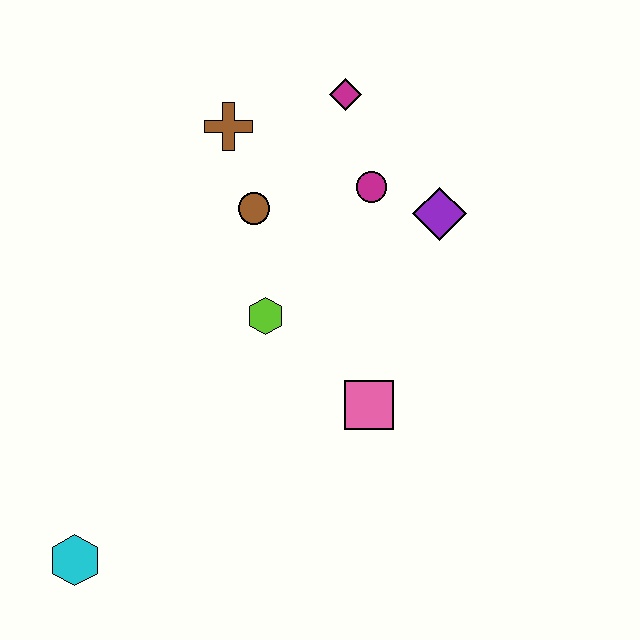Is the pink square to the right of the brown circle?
Yes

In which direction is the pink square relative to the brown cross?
The pink square is below the brown cross.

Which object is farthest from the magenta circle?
The cyan hexagon is farthest from the magenta circle.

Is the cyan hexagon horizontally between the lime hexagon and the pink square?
No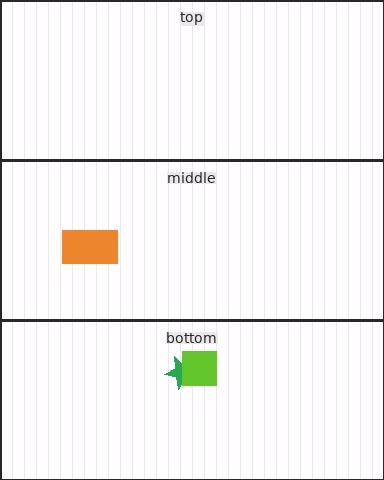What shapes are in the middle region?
The orange rectangle.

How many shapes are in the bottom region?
2.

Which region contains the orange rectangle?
The middle region.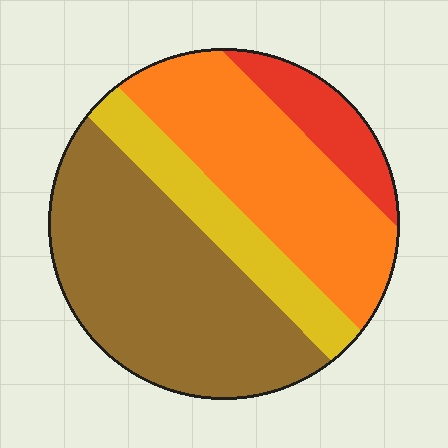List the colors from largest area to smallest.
From largest to smallest: brown, orange, yellow, red.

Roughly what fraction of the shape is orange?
Orange covers around 30% of the shape.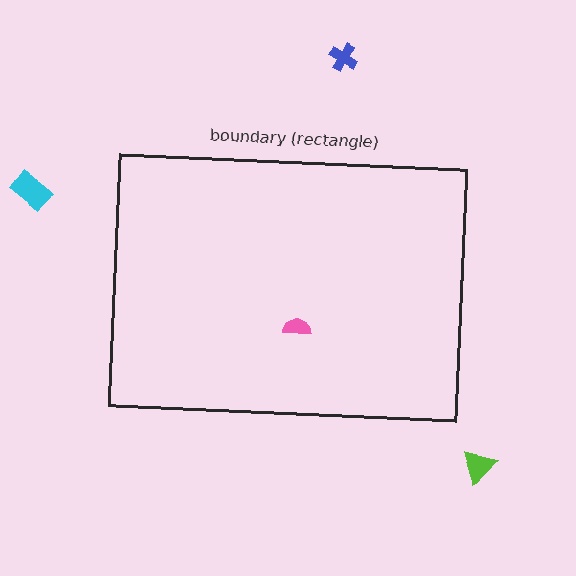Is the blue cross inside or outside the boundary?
Outside.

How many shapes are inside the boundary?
1 inside, 3 outside.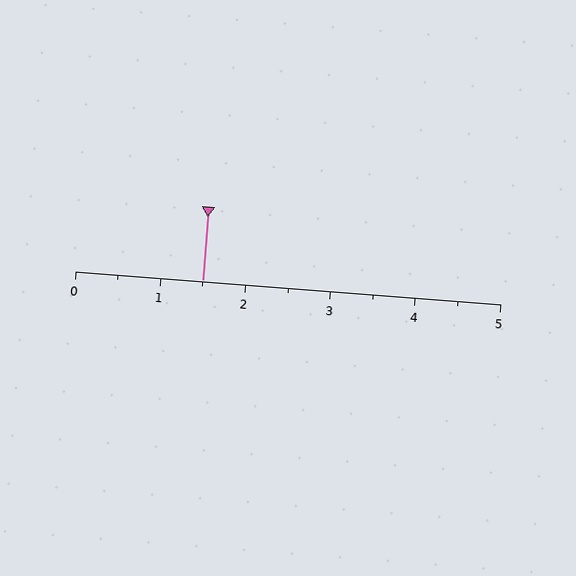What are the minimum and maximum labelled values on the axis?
The axis runs from 0 to 5.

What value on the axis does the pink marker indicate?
The marker indicates approximately 1.5.